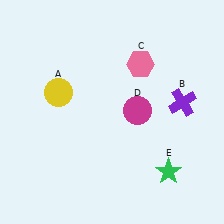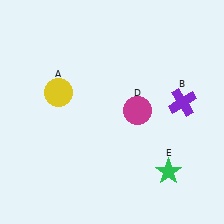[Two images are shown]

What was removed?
The pink hexagon (C) was removed in Image 2.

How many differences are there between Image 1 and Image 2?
There is 1 difference between the two images.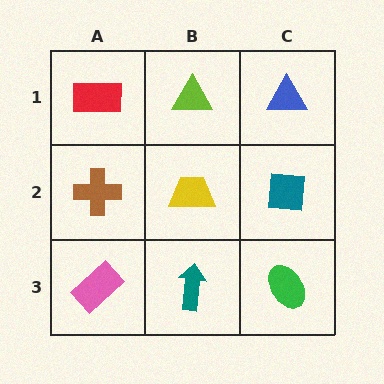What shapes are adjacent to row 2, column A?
A red rectangle (row 1, column A), a pink rectangle (row 3, column A), a yellow trapezoid (row 2, column B).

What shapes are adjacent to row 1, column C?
A teal square (row 2, column C), a lime triangle (row 1, column B).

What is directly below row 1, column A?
A brown cross.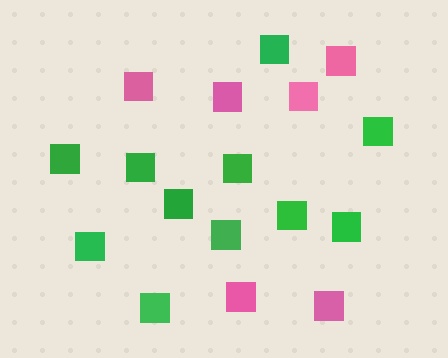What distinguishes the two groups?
There are 2 groups: one group of pink squares (6) and one group of green squares (11).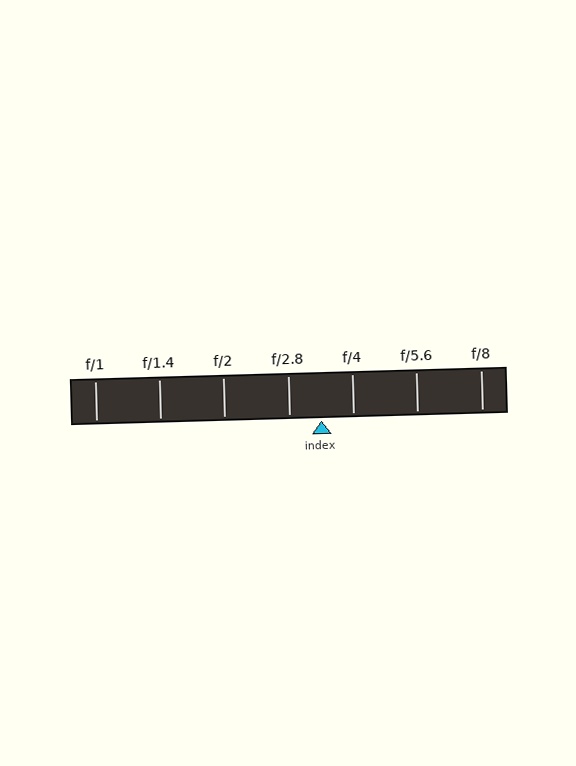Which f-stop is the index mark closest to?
The index mark is closest to f/4.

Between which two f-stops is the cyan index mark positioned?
The index mark is between f/2.8 and f/4.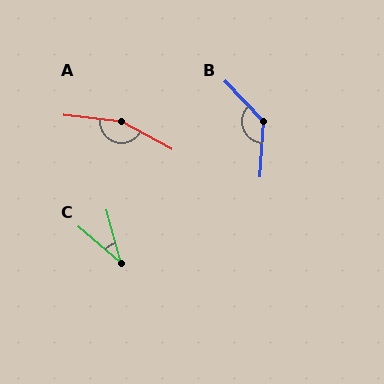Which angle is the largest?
A, at approximately 158 degrees.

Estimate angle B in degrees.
Approximately 133 degrees.